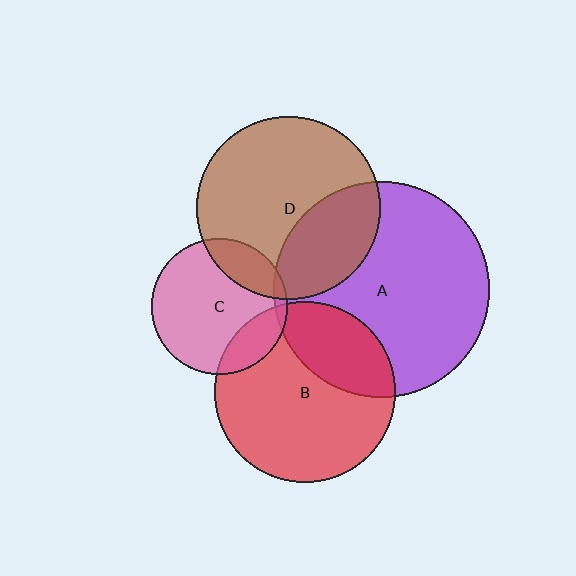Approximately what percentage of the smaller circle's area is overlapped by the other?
Approximately 20%.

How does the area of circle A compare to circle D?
Approximately 1.4 times.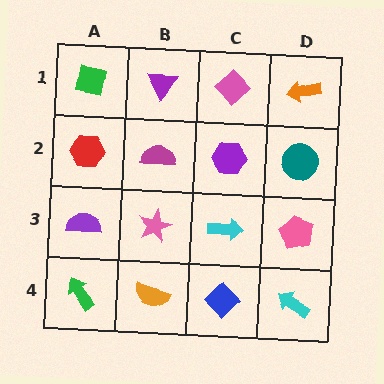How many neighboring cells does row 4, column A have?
2.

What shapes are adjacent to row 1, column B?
A magenta semicircle (row 2, column B), a green square (row 1, column A), a pink diamond (row 1, column C).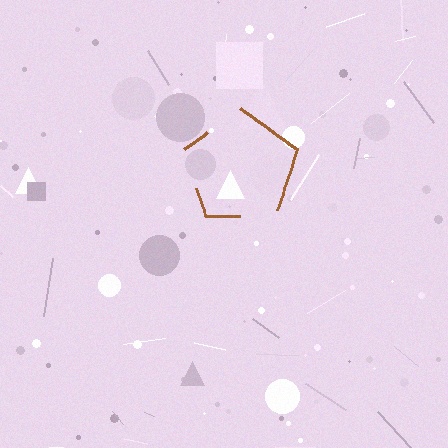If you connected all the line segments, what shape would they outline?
They would outline a pentagon.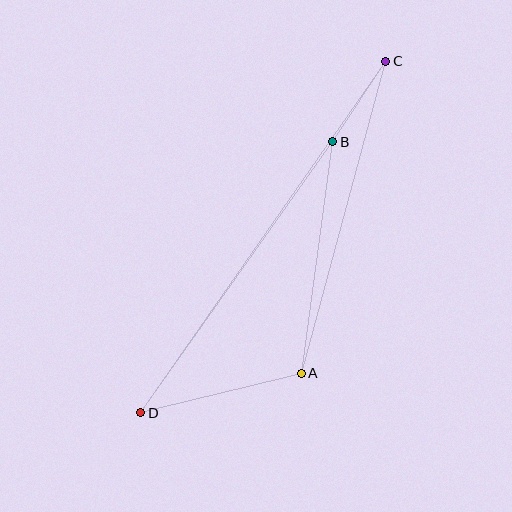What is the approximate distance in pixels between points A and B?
The distance between A and B is approximately 233 pixels.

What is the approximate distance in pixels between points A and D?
The distance between A and D is approximately 165 pixels.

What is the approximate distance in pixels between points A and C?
The distance between A and C is approximately 323 pixels.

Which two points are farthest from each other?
Points C and D are farthest from each other.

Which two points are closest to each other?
Points B and C are closest to each other.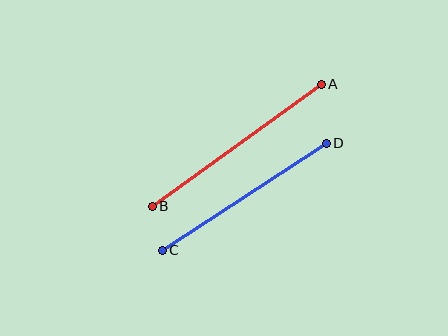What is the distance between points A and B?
The distance is approximately 208 pixels.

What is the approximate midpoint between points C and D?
The midpoint is at approximately (244, 197) pixels.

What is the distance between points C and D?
The distance is approximately 196 pixels.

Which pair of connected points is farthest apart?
Points A and B are farthest apart.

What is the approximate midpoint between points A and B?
The midpoint is at approximately (237, 145) pixels.